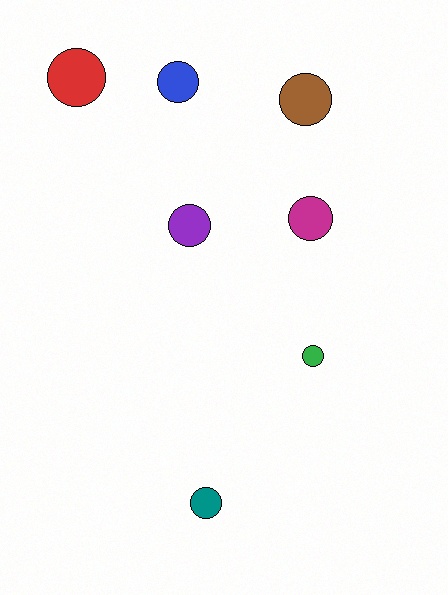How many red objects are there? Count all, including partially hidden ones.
There is 1 red object.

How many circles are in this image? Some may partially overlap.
There are 7 circles.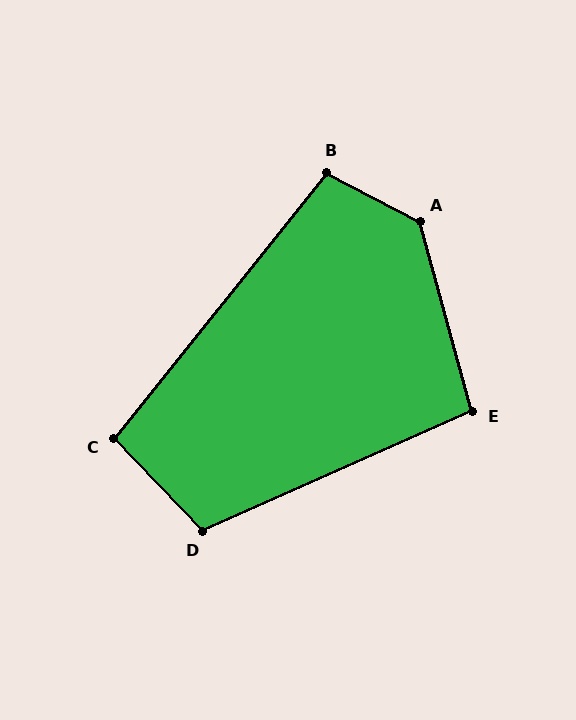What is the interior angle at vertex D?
Approximately 110 degrees (obtuse).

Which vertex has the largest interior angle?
A, at approximately 133 degrees.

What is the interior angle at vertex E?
Approximately 99 degrees (obtuse).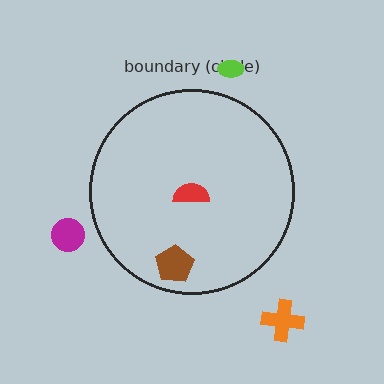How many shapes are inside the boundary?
2 inside, 3 outside.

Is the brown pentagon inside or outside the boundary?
Inside.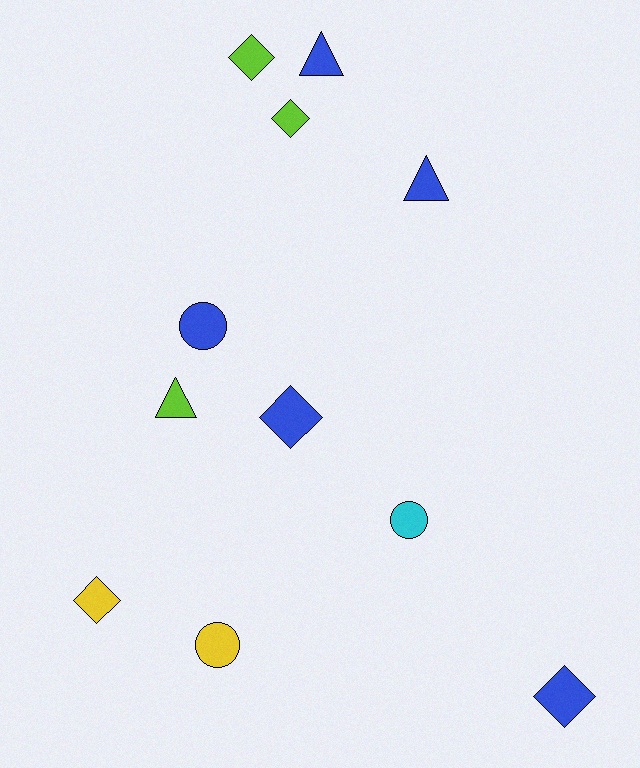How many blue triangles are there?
There are 2 blue triangles.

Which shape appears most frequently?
Diamond, with 5 objects.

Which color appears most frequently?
Blue, with 5 objects.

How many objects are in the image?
There are 11 objects.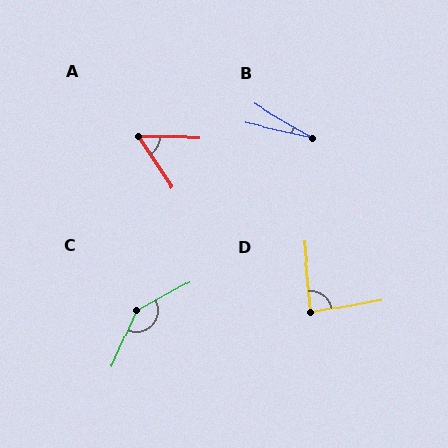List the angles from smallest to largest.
B (17°), A (56°), D (85°), C (142°).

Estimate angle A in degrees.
Approximately 56 degrees.